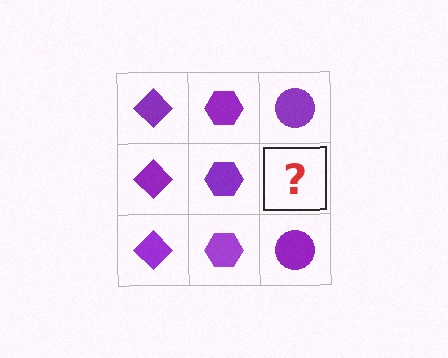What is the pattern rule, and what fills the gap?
The rule is that each column has a consistent shape. The gap should be filled with a purple circle.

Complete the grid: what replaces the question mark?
The question mark should be replaced with a purple circle.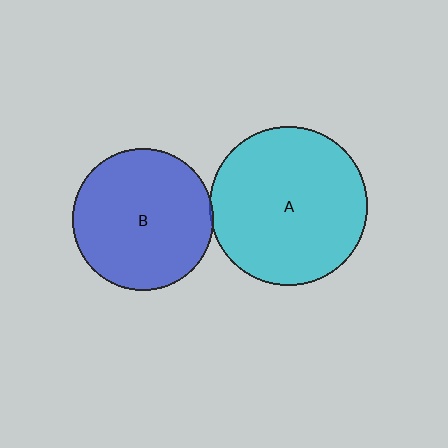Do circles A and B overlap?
Yes.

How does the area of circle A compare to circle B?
Approximately 1.3 times.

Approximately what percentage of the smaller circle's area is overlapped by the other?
Approximately 5%.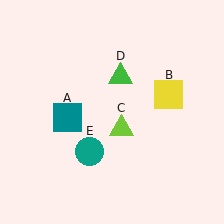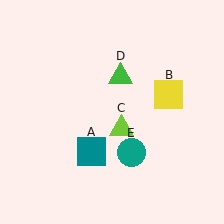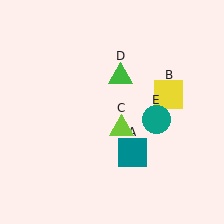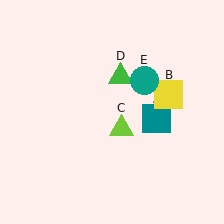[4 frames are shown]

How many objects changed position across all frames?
2 objects changed position: teal square (object A), teal circle (object E).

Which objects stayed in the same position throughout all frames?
Yellow square (object B) and lime triangle (object C) and green triangle (object D) remained stationary.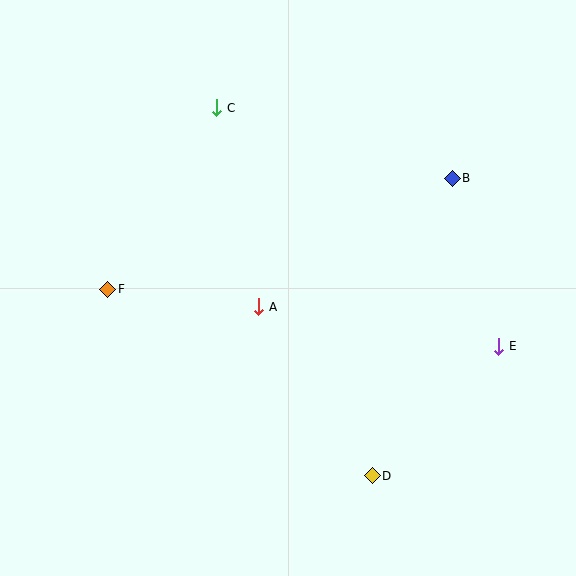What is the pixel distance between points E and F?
The distance between E and F is 395 pixels.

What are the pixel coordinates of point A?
Point A is at (259, 307).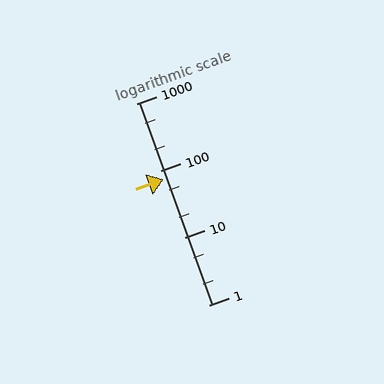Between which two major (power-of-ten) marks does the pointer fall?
The pointer is between 10 and 100.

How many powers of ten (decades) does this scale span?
The scale spans 3 decades, from 1 to 1000.